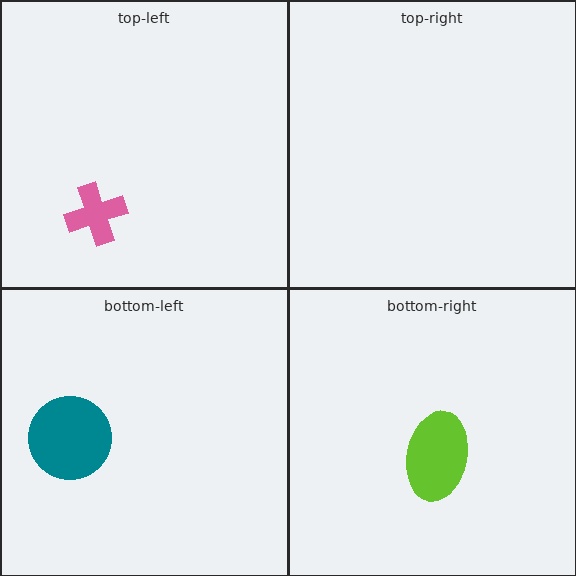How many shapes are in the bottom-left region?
1.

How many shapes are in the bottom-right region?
1.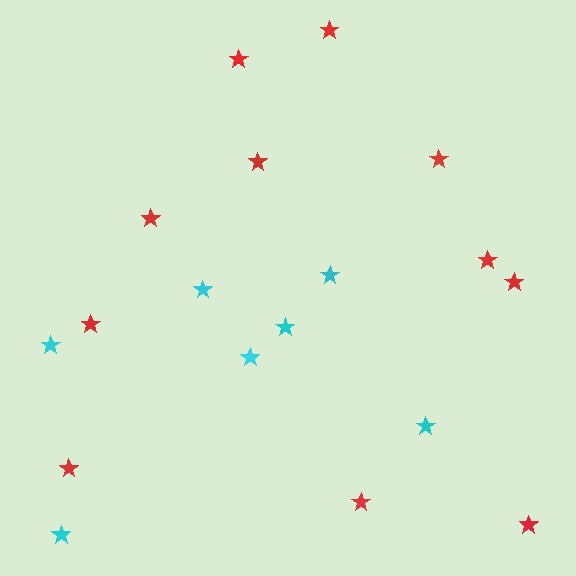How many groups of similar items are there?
There are 2 groups: one group of red stars (11) and one group of cyan stars (7).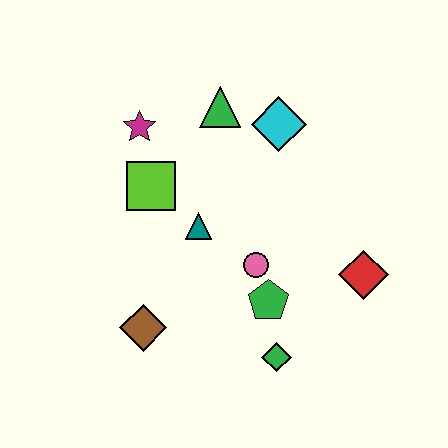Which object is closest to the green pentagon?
The pink circle is closest to the green pentagon.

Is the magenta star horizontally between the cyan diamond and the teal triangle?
No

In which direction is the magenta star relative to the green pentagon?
The magenta star is above the green pentagon.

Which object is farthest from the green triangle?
The green diamond is farthest from the green triangle.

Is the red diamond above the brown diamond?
Yes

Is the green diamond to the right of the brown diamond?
Yes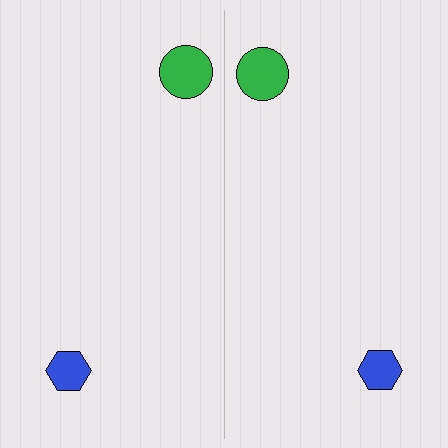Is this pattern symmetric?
Yes, this pattern has bilateral (reflection) symmetry.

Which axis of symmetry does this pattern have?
The pattern has a vertical axis of symmetry running through the center of the image.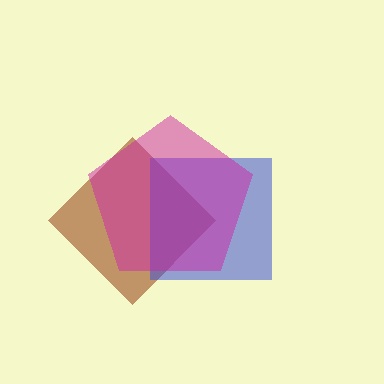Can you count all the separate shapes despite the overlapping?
Yes, there are 3 separate shapes.